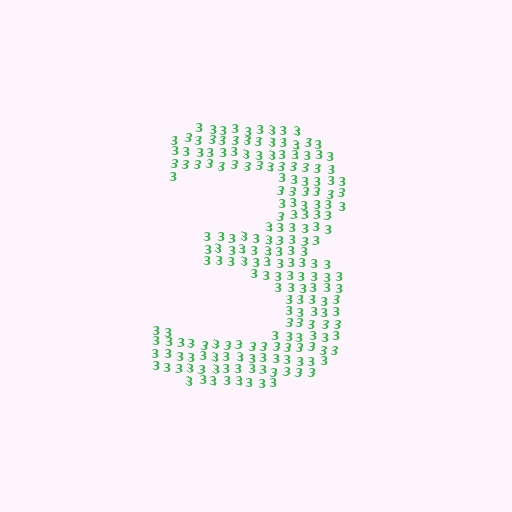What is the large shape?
The large shape is the digit 3.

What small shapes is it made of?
It is made of small digit 3's.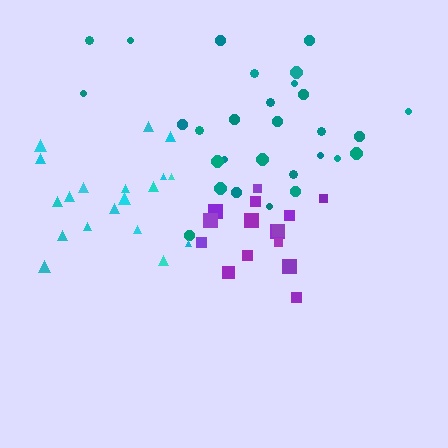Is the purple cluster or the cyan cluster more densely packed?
Cyan.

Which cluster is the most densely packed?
Cyan.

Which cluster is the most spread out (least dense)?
Purple.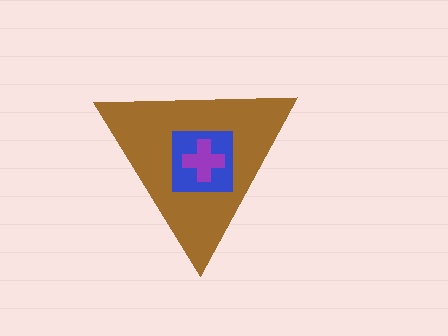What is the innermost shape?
The purple cross.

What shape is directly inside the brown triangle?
The blue square.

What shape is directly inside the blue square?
The purple cross.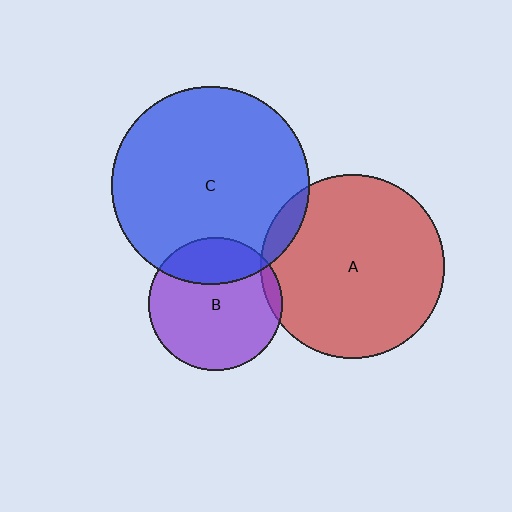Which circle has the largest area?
Circle C (blue).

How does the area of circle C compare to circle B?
Approximately 2.2 times.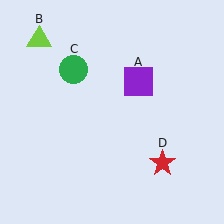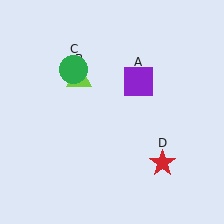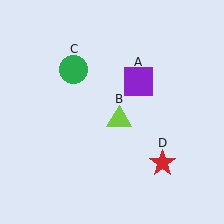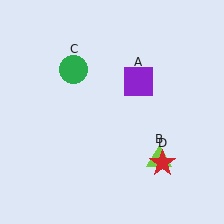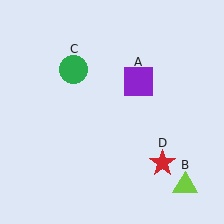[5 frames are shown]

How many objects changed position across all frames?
1 object changed position: lime triangle (object B).